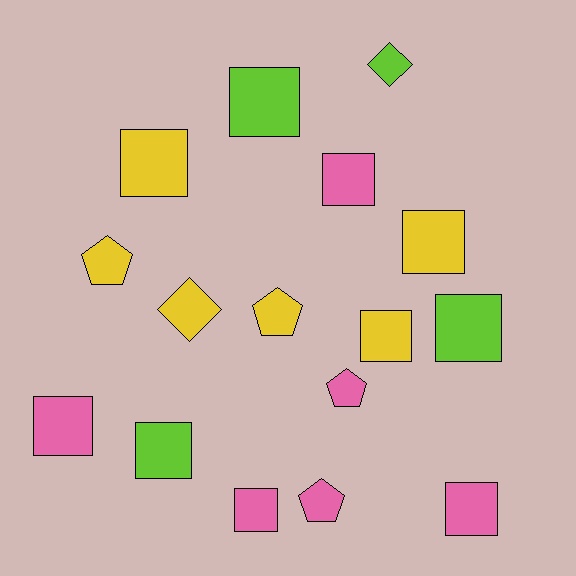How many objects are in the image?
There are 16 objects.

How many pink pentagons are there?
There are 2 pink pentagons.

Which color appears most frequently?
Pink, with 6 objects.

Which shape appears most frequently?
Square, with 10 objects.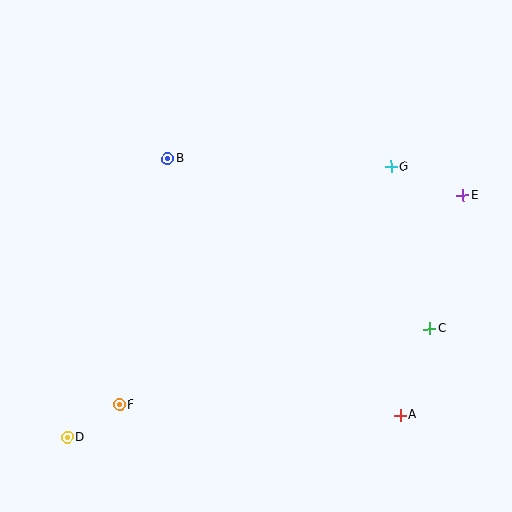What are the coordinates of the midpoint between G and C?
The midpoint between G and C is at (410, 248).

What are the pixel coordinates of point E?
Point E is at (463, 196).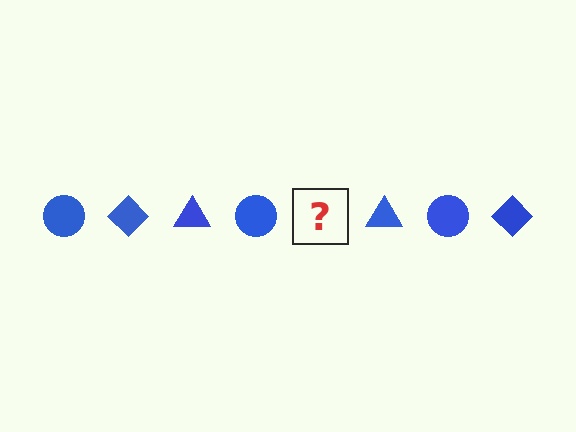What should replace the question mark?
The question mark should be replaced with a blue diamond.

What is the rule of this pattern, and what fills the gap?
The rule is that the pattern cycles through circle, diamond, triangle shapes in blue. The gap should be filled with a blue diamond.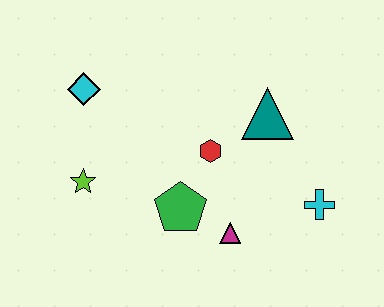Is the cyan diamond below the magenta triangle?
No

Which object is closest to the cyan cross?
The magenta triangle is closest to the cyan cross.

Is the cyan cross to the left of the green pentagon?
No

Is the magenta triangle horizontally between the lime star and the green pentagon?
No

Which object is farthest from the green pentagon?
The cyan diamond is farthest from the green pentagon.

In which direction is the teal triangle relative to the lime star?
The teal triangle is to the right of the lime star.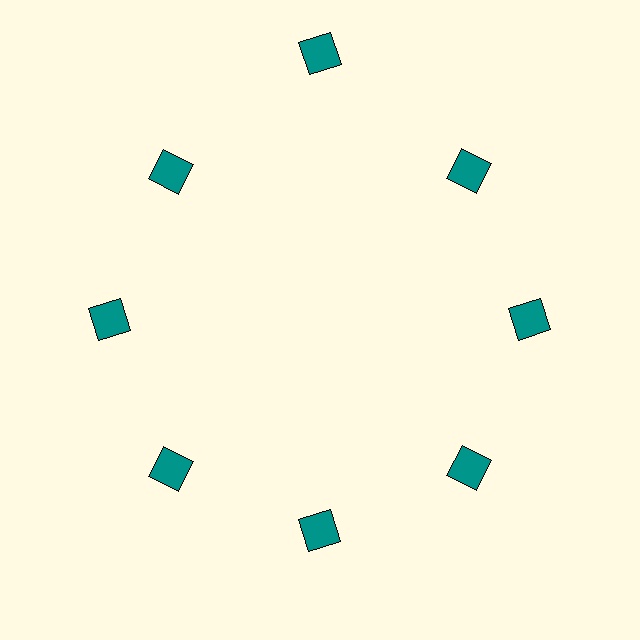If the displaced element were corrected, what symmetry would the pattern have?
It would have 8-fold rotational symmetry — the pattern would map onto itself every 45 degrees.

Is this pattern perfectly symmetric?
No. The 8 teal diamonds are arranged in a ring, but one element near the 12 o'clock position is pushed outward from the center, breaking the 8-fold rotational symmetry.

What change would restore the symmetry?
The symmetry would be restored by moving it inward, back onto the ring so that all 8 diamonds sit at equal angles and equal distance from the center.